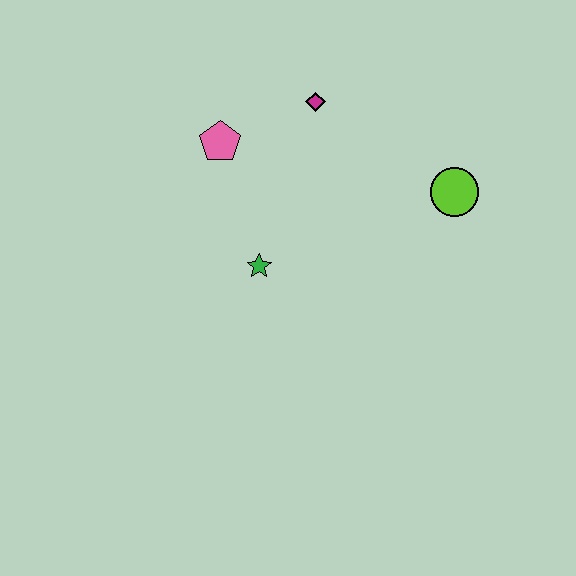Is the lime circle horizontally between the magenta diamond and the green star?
No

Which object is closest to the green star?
The pink pentagon is closest to the green star.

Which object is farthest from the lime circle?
The pink pentagon is farthest from the lime circle.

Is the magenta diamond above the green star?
Yes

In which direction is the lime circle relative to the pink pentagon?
The lime circle is to the right of the pink pentagon.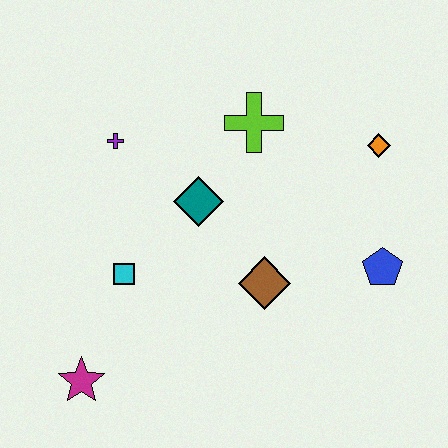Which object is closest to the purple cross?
The teal diamond is closest to the purple cross.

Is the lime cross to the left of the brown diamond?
Yes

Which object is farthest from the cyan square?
The orange diamond is farthest from the cyan square.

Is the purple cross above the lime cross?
No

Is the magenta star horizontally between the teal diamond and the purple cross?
No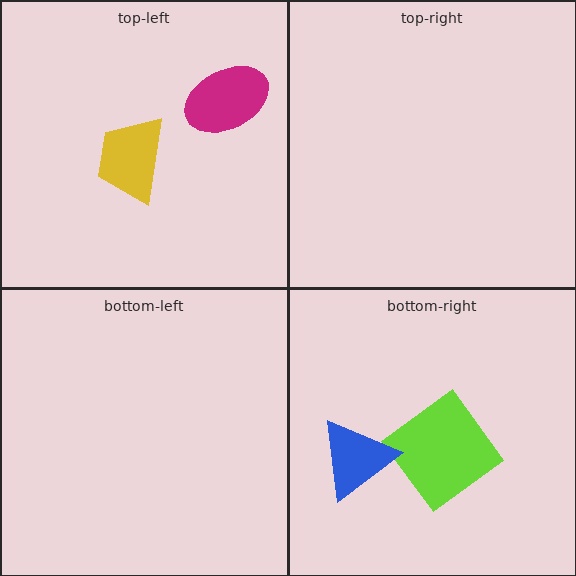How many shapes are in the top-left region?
2.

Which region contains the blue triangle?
The bottom-right region.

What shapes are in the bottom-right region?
The lime diamond, the blue triangle.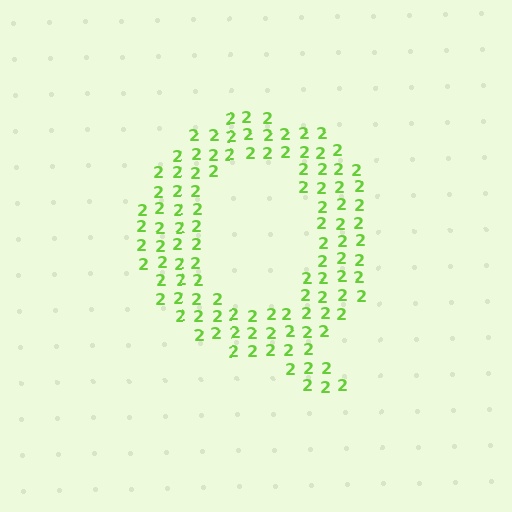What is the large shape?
The large shape is the letter Q.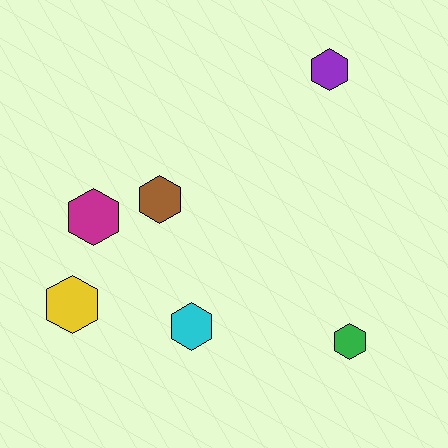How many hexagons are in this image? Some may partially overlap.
There are 6 hexagons.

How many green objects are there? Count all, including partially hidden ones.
There is 1 green object.